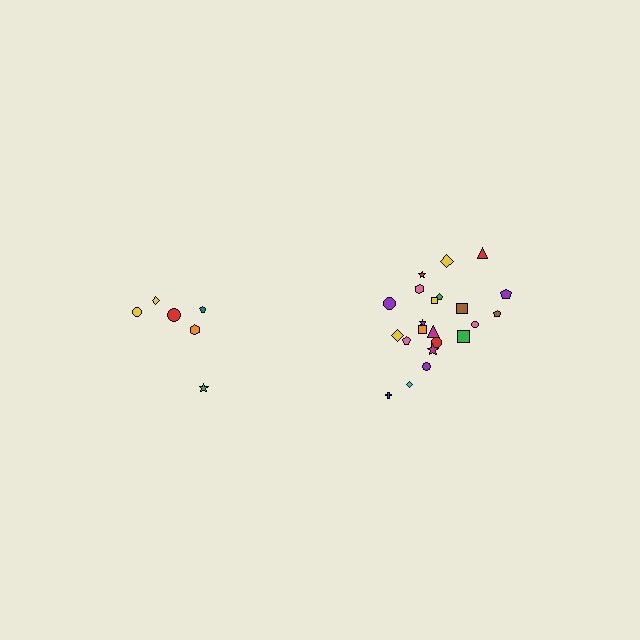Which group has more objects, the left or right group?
The right group.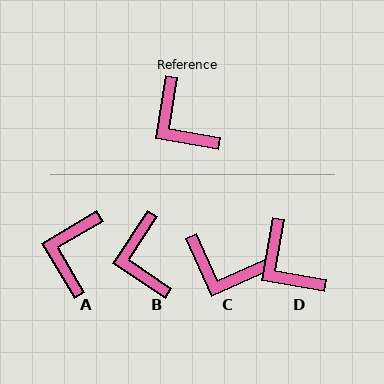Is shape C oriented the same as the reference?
No, it is off by about 35 degrees.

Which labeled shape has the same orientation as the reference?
D.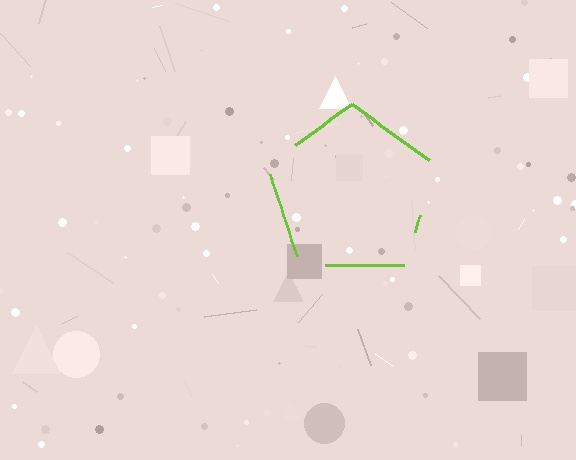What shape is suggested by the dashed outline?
The dashed outline suggests a pentagon.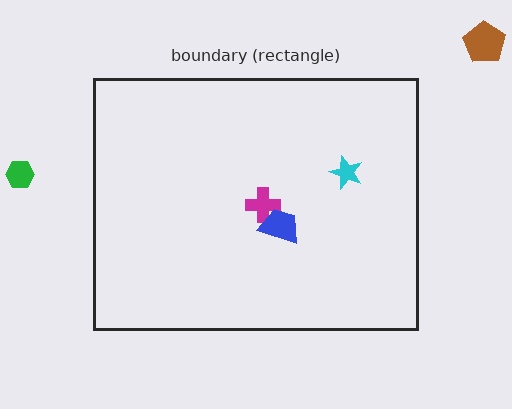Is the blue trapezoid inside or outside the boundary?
Inside.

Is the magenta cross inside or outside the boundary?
Inside.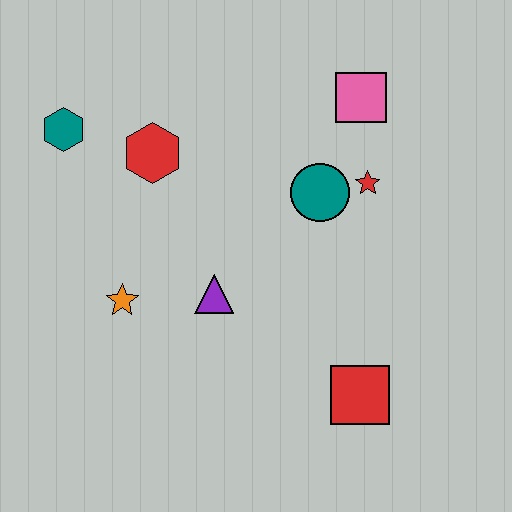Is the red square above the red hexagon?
No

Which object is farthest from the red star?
The teal hexagon is farthest from the red star.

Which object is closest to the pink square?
The red star is closest to the pink square.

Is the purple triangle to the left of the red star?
Yes